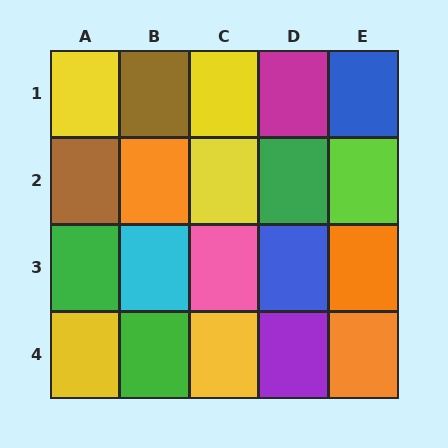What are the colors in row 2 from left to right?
Brown, orange, yellow, green, lime.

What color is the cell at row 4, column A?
Yellow.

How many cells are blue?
2 cells are blue.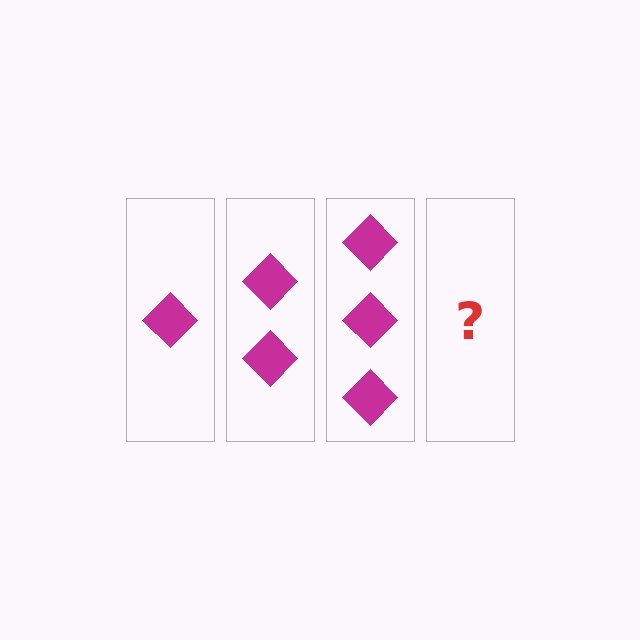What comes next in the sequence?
The next element should be 4 diamonds.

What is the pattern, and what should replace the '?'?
The pattern is that each step adds one more diamond. The '?' should be 4 diamonds.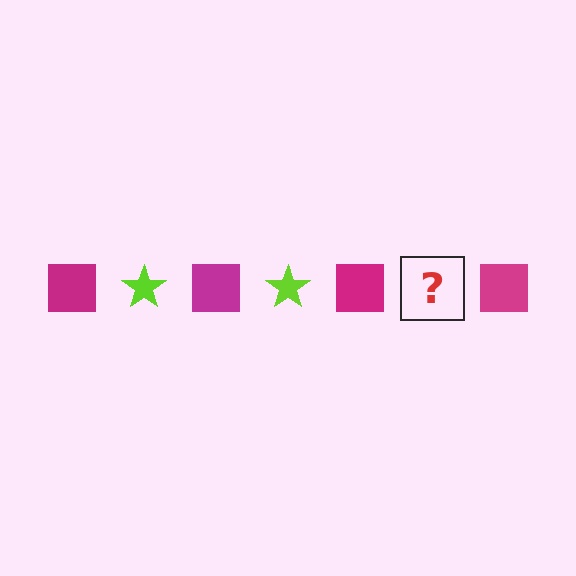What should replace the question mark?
The question mark should be replaced with a lime star.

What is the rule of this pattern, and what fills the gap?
The rule is that the pattern alternates between magenta square and lime star. The gap should be filled with a lime star.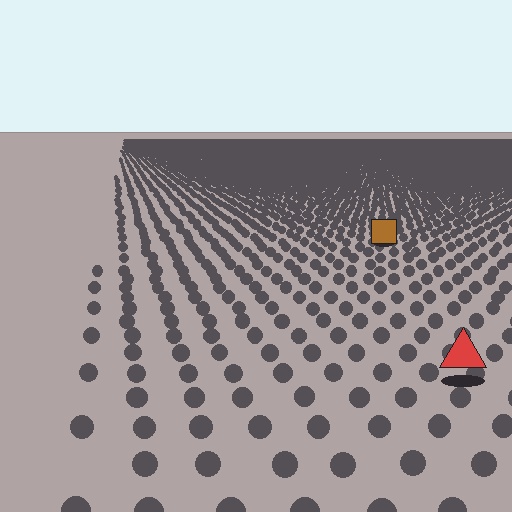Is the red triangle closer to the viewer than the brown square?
Yes. The red triangle is closer — you can tell from the texture gradient: the ground texture is coarser near it.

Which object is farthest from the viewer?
The brown square is farthest from the viewer. It appears smaller and the ground texture around it is denser.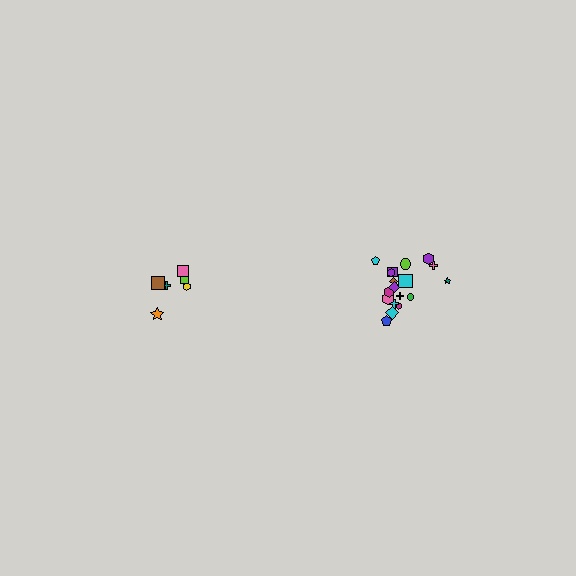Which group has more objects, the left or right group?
The right group.